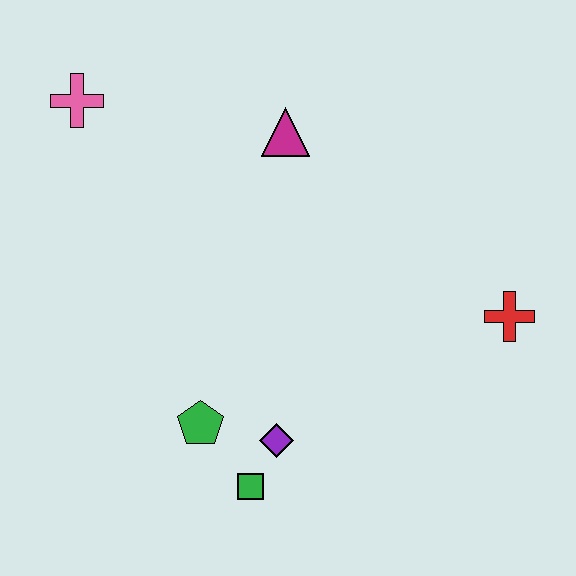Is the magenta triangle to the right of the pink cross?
Yes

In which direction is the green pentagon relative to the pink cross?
The green pentagon is below the pink cross.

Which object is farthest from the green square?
The pink cross is farthest from the green square.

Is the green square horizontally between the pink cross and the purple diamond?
Yes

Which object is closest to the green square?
The purple diamond is closest to the green square.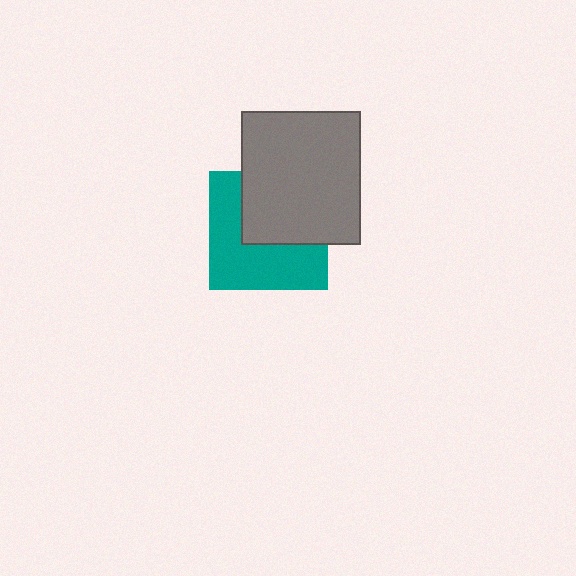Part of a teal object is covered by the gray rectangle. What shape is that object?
It is a square.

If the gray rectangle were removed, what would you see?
You would see the complete teal square.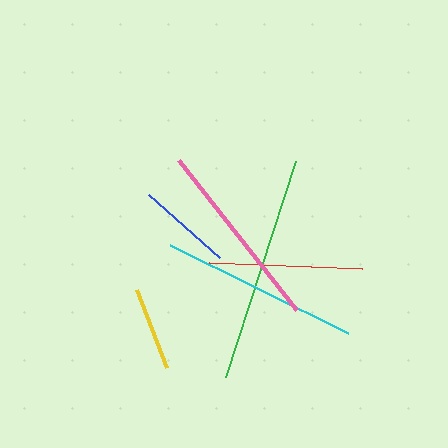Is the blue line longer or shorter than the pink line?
The pink line is longer than the blue line.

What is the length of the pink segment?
The pink segment is approximately 191 pixels long.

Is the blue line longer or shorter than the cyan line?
The cyan line is longer than the blue line.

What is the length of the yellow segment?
The yellow segment is approximately 83 pixels long.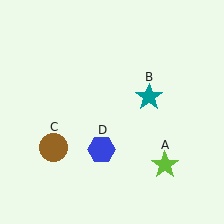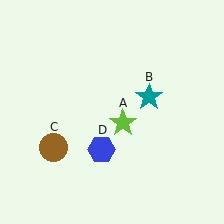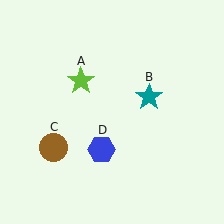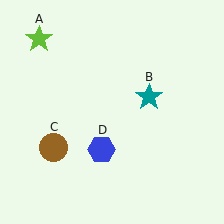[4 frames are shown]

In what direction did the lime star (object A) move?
The lime star (object A) moved up and to the left.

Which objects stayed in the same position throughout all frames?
Teal star (object B) and brown circle (object C) and blue hexagon (object D) remained stationary.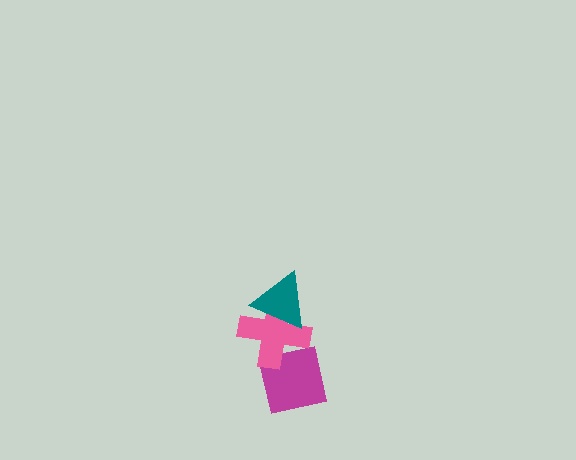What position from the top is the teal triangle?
The teal triangle is 1st from the top.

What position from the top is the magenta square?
The magenta square is 3rd from the top.